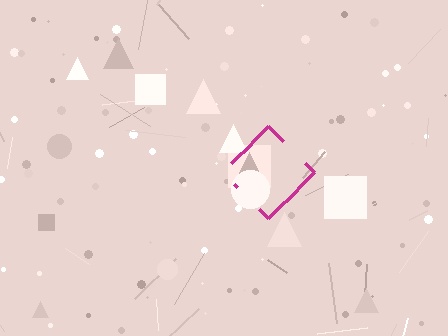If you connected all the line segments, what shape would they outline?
They would outline a diamond.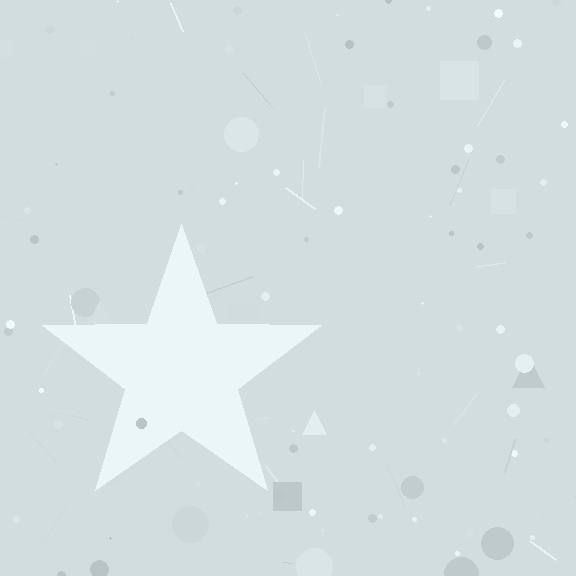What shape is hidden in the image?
A star is hidden in the image.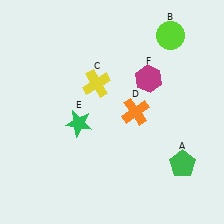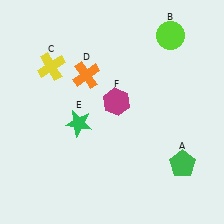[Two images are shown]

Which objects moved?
The objects that moved are: the yellow cross (C), the orange cross (D), the magenta hexagon (F).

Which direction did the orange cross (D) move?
The orange cross (D) moved left.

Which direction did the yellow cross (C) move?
The yellow cross (C) moved left.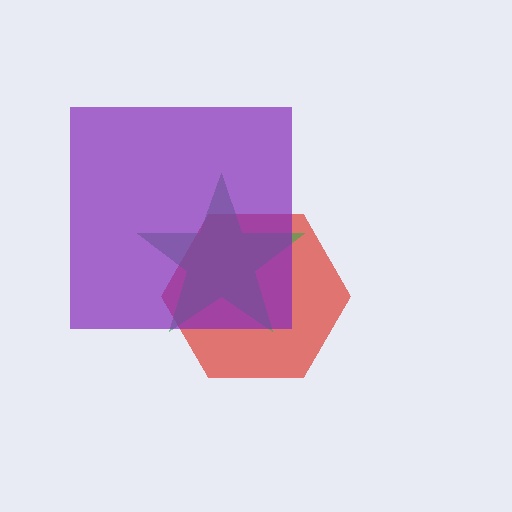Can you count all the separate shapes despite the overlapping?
Yes, there are 3 separate shapes.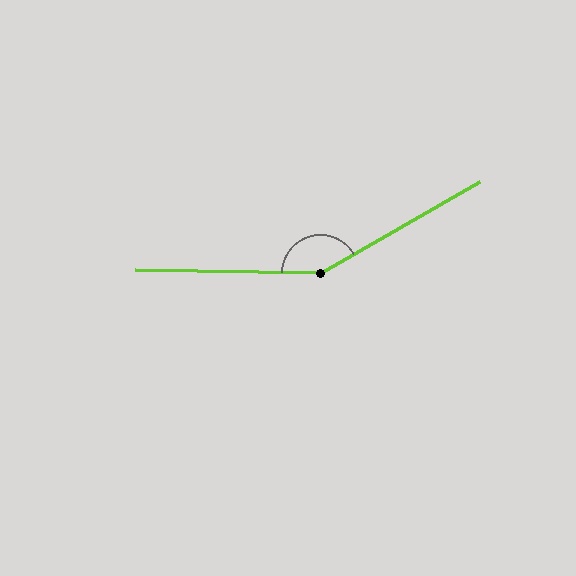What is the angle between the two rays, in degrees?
Approximately 149 degrees.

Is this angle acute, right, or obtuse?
It is obtuse.